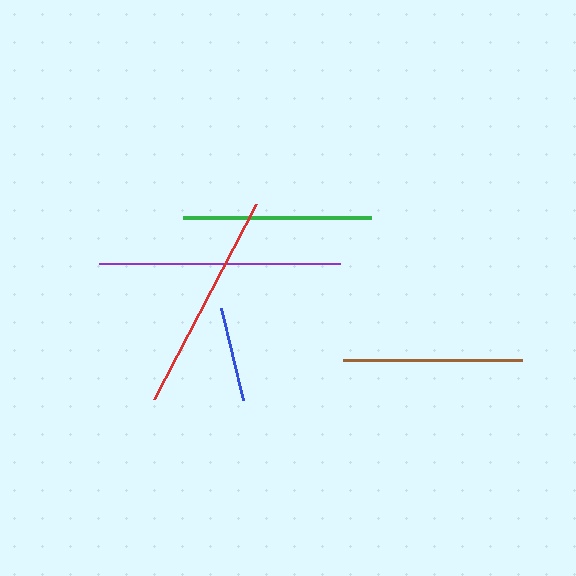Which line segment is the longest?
The purple line is the longest at approximately 241 pixels.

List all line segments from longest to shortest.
From longest to shortest: purple, red, green, brown, blue.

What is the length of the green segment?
The green segment is approximately 188 pixels long.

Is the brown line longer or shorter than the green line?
The green line is longer than the brown line.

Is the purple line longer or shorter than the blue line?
The purple line is longer than the blue line.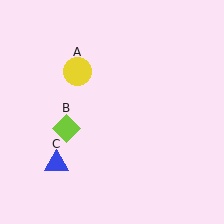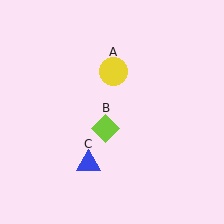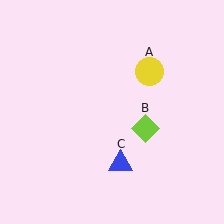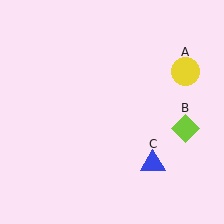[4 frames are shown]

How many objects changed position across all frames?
3 objects changed position: yellow circle (object A), lime diamond (object B), blue triangle (object C).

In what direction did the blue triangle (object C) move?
The blue triangle (object C) moved right.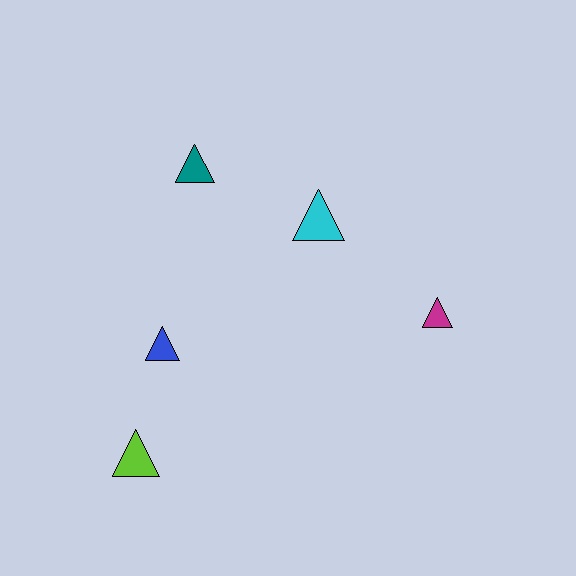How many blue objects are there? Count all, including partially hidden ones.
There is 1 blue object.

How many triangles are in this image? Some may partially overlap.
There are 5 triangles.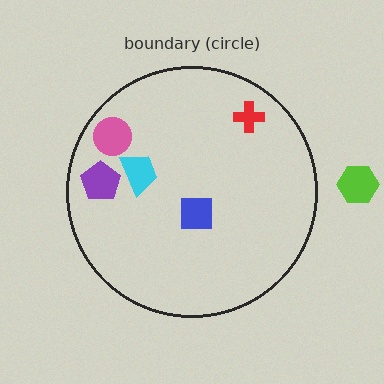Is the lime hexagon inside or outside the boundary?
Outside.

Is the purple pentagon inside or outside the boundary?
Inside.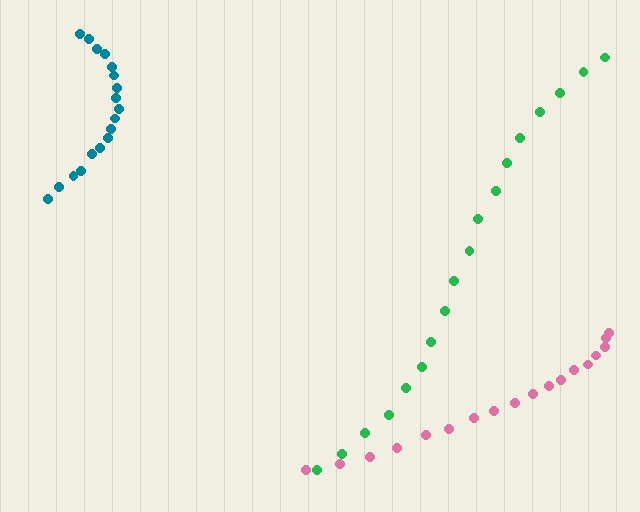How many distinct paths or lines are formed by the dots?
There are 3 distinct paths.